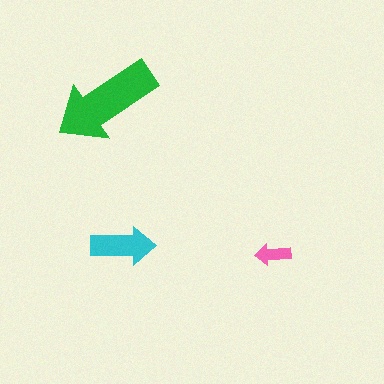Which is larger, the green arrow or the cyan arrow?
The green one.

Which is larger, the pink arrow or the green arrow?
The green one.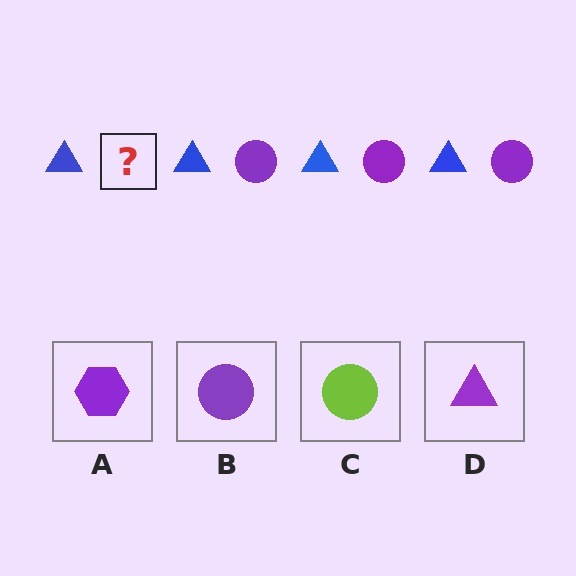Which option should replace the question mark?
Option B.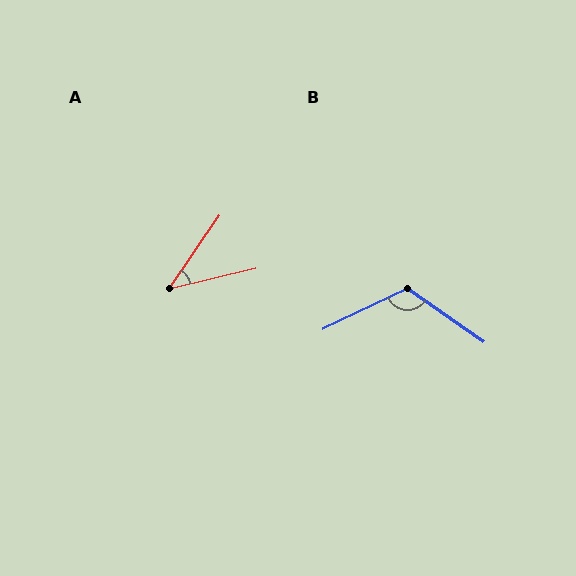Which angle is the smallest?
A, at approximately 42 degrees.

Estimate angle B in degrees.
Approximately 120 degrees.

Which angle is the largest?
B, at approximately 120 degrees.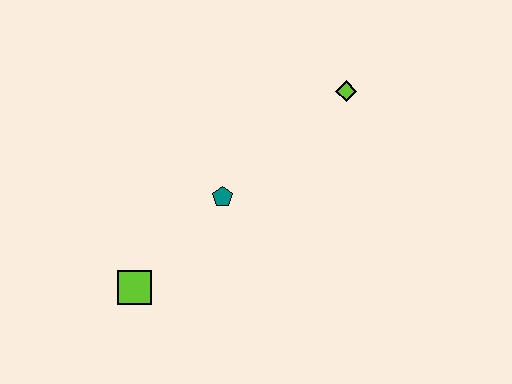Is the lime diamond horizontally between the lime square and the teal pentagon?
No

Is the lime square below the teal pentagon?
Yes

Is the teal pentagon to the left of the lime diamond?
Yes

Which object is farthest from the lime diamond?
The lime square is farthest from the lime diamond.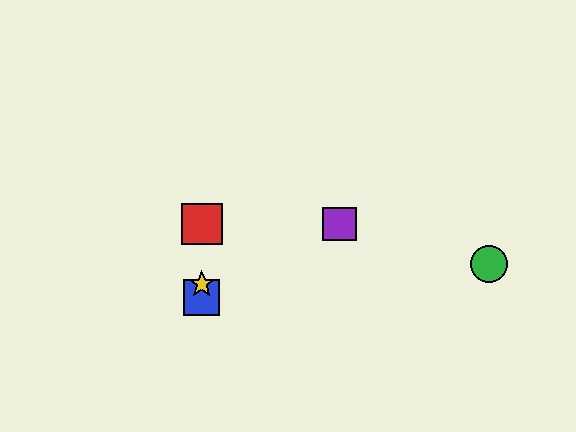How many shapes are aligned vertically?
3 shapes (the red square, the blue square, the yellow star) are aligned vertically.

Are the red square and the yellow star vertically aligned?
Yes, both are at x≈202.